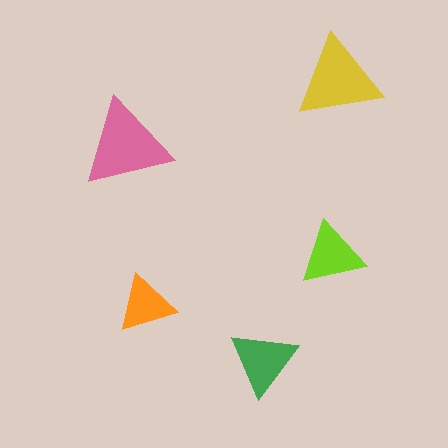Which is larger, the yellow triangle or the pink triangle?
The pink one.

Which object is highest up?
The yellow triangle is topmost.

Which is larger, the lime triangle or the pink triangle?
The pink one.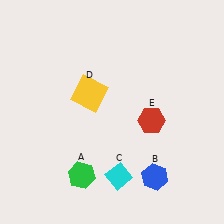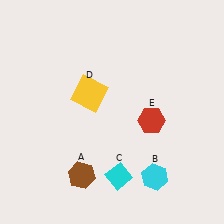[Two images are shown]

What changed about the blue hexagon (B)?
In Image 1, B is blue. In Image 2, it changed to cyan.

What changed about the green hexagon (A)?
In Image 1, A is green. In Image 2, it changed to brown.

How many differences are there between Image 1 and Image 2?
There are 2 differences between the two images.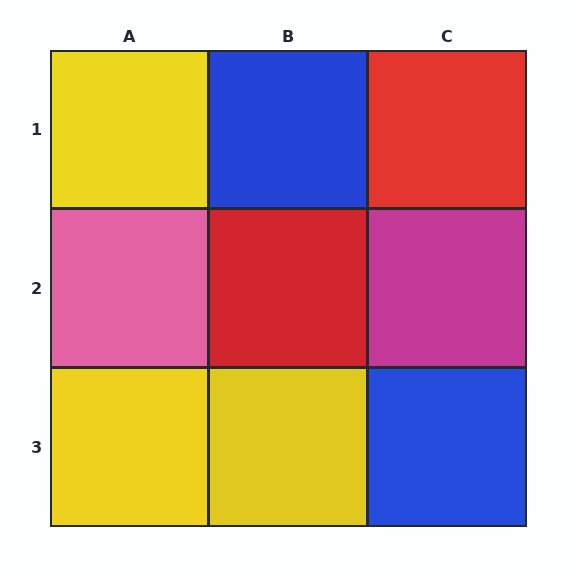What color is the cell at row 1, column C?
Red.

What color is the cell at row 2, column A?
Pink.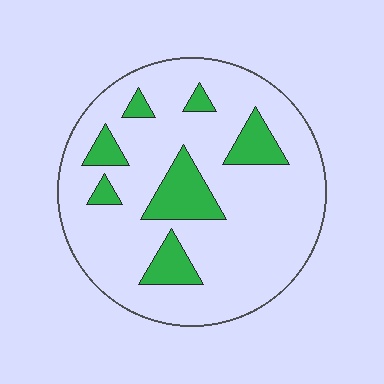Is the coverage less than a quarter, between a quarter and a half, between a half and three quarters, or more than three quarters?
Less than a quarter.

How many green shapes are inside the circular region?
7.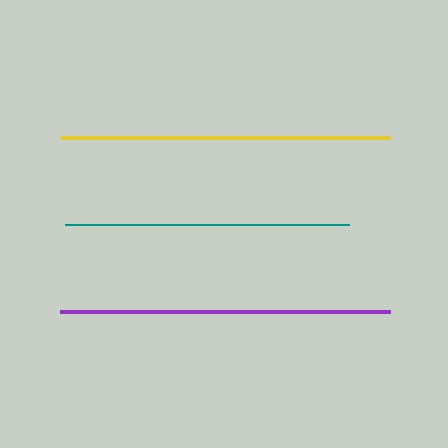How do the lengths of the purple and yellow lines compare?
The purple and yellow lines are approximately the same length.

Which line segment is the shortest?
The teal line is the shortest at approximately 284 pixels.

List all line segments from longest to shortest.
From longest to shortest: purple, yellow, teal.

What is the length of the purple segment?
The purple segment is approximately 330 pixels long.